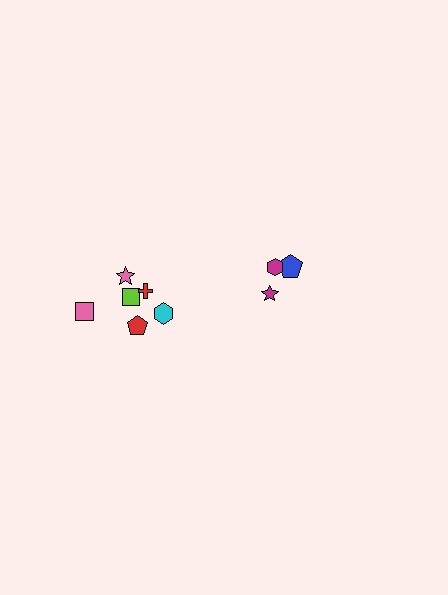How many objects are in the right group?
There are 3 objects.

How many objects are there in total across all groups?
There are 9 objects.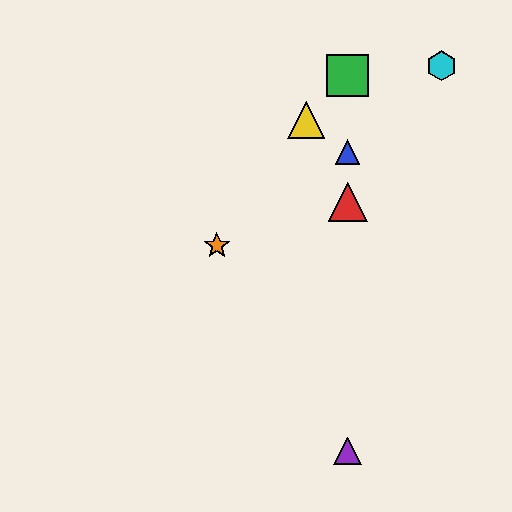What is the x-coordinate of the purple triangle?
The purple triangle is at x≈348.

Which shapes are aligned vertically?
The red triangle, the blue triangle, the green square, the purple triangle are aligned vertically.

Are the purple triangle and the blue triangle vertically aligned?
Yes, both are at x≈348.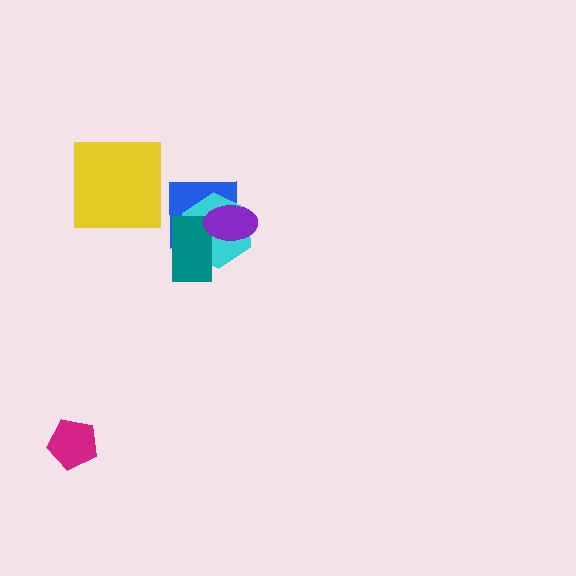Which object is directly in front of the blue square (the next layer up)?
The cyan hexagon is directly in front of the blue square.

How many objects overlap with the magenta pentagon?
0 objects overlap with the magenta pentagon.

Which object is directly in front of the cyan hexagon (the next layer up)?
The teal rectangle is directly in front of the cyan hexagon.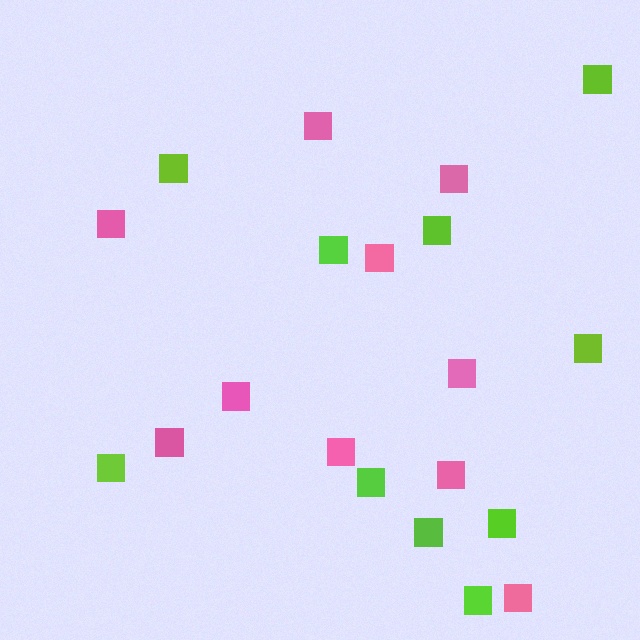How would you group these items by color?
There are 2 groups: one group of pink squares (10) and one group of lime squares (10).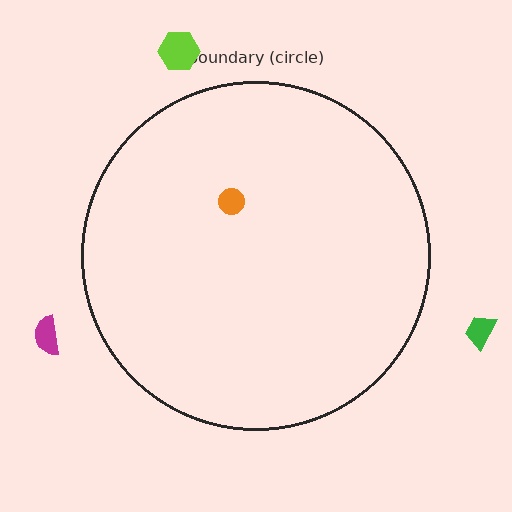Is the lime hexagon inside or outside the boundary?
Outside.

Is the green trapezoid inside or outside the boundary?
Outside.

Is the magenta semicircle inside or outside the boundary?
Outside.